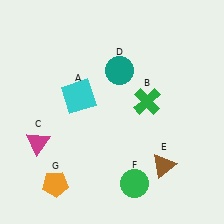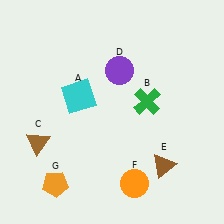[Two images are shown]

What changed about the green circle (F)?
In Image 1, F is green. In Image 2, it changed to orange.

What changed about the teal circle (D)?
In Image 1, D is teal. In Image 2, it changed to purple.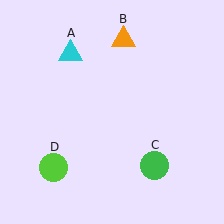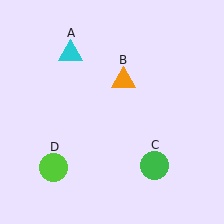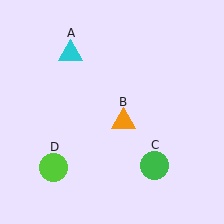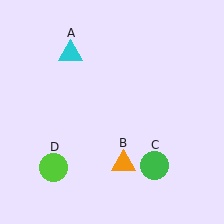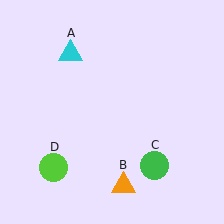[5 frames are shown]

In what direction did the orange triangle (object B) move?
The orange triangle (object B) moved down.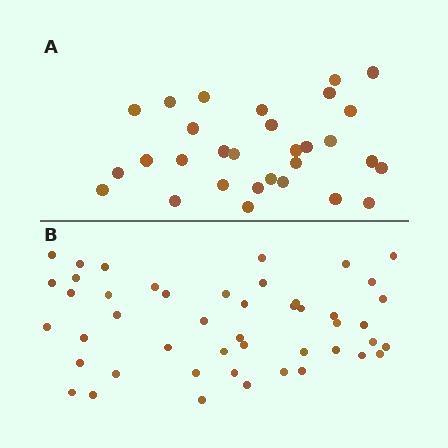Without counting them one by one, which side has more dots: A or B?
Region B (the bottom region) has more dots.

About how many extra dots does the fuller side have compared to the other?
Region B has approximately 15 more dots than region A.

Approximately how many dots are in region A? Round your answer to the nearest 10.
About 30 dots.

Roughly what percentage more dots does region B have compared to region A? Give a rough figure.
About 55% more.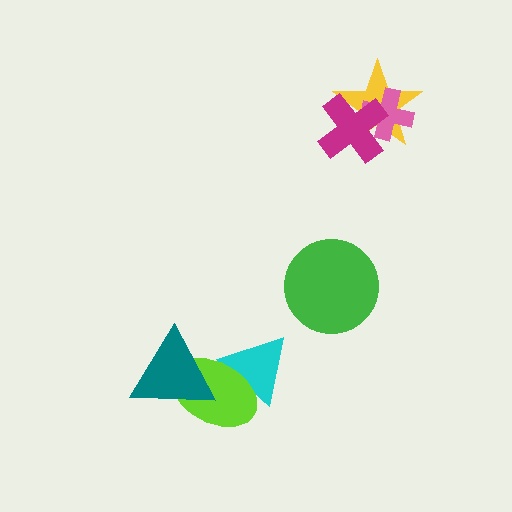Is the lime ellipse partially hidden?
Yes, it is partially covered by another shape.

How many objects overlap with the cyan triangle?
1 object overlaps with the cyan triangle.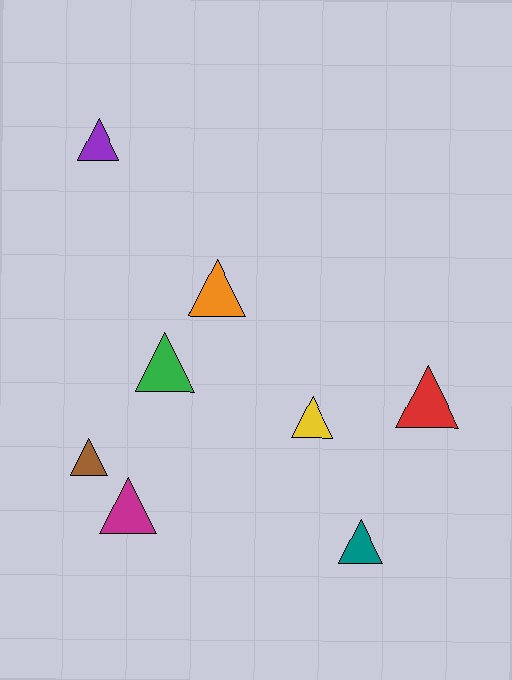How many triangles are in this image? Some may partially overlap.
There are 8 triangles.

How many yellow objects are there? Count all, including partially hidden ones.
There is 1 yellow object.